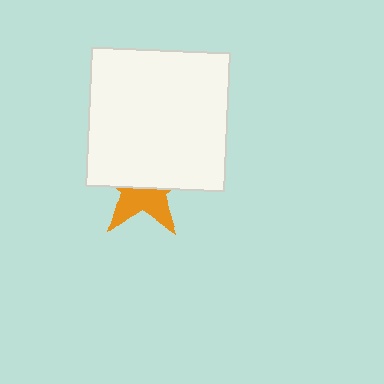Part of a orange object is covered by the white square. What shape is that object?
It is a star.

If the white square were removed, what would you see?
You would see the complete orange star.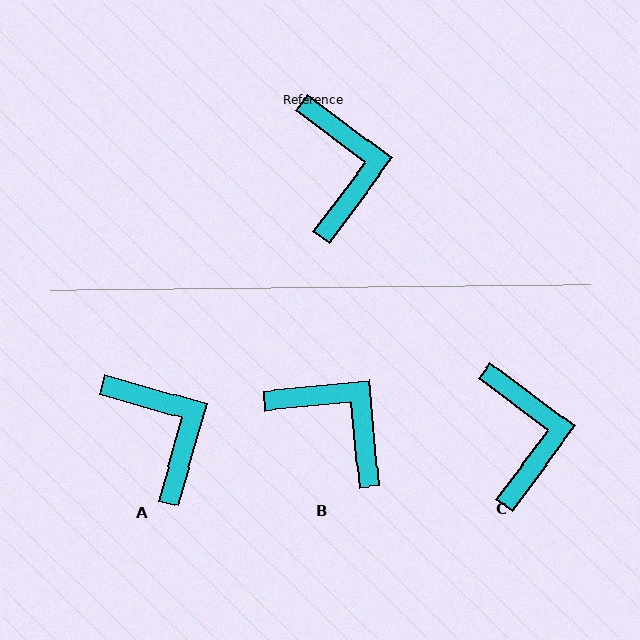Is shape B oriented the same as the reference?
No, it is off by about 43 degrees.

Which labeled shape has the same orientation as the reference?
C.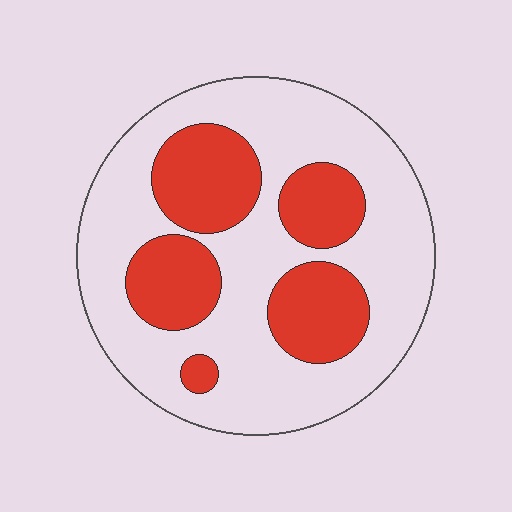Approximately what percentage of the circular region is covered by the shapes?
Approximately 30%.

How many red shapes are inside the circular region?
5.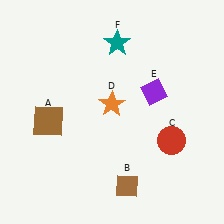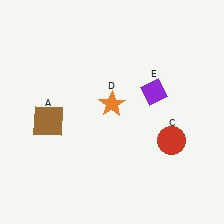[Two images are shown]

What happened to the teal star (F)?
The teal star (F) was removed in Image 2. It was in the top-right area of Image 1.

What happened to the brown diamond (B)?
The brown diamond (B) was removed in Image 2. It was in the bottom-right area of Image 1.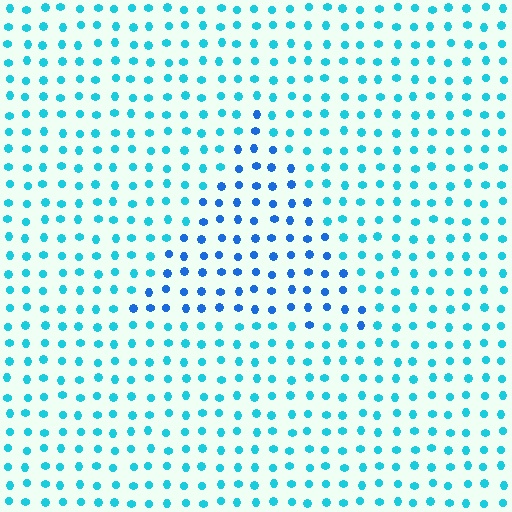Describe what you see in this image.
The image is filled with small cyan elements in a uniform arrangement. A triangle-shaped region is visible where the elements are tinted to a slightly different hue, forming a subtle color boundary.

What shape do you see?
I see a triangle.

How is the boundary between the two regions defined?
The boundary is defined purely by a slight shift in hue (about 30 degrees). Spacing, size, and orientation are identical on both sides.